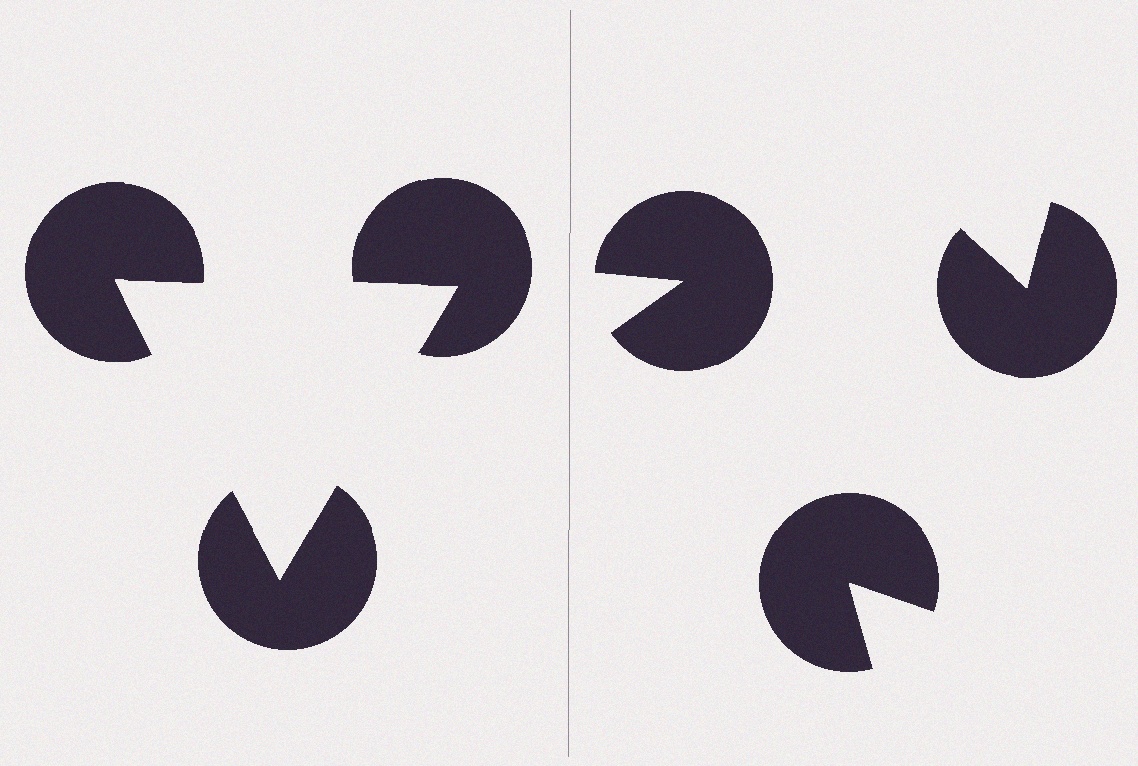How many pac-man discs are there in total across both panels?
6 — 3 on each side.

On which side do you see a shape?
An illusory triangle appears on the left side. On the right side the wedge cuts are rotated, so no coherent shape forms.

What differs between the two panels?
The pac-man discs are positioned identically on both sides; only the wedge orientations differ. On the left they align to a triangle; on the right they are misaligned.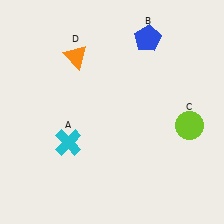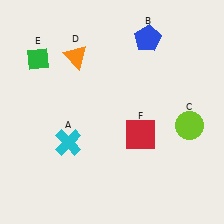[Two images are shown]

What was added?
A green diamond (E), a red square (F) were added in Image 2.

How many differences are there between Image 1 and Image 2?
There are 2 differences between the two images.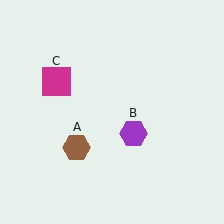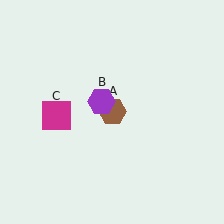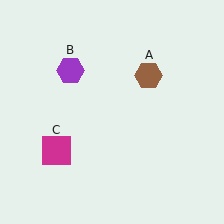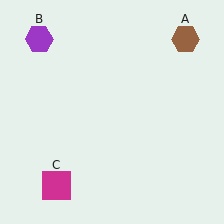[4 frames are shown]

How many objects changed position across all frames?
3 objects changed position: brown hexagon (object A), purple hexagon (object B), magenta square (object C).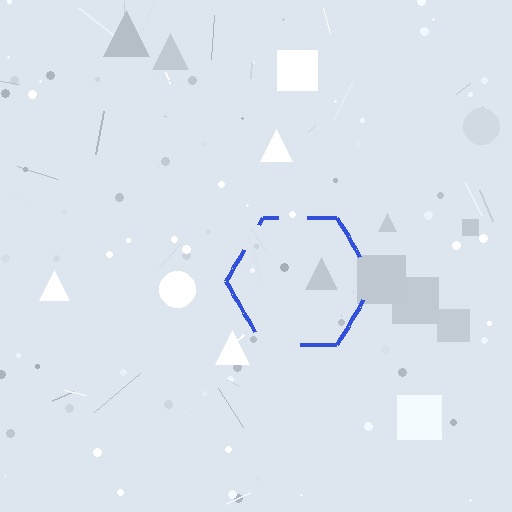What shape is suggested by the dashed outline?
The dashed outline suggests a hexagon.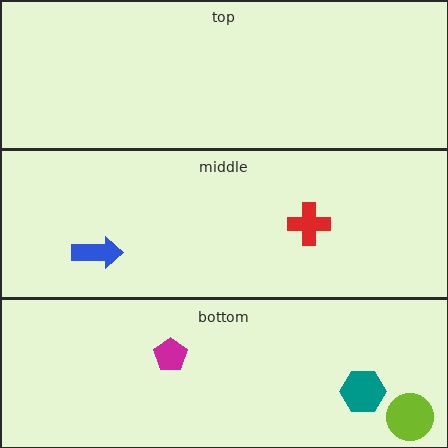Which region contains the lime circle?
The bottom region.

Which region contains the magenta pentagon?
The bottom region.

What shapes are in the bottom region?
The teal hexagon, the magenta pentagon, the lime circle.